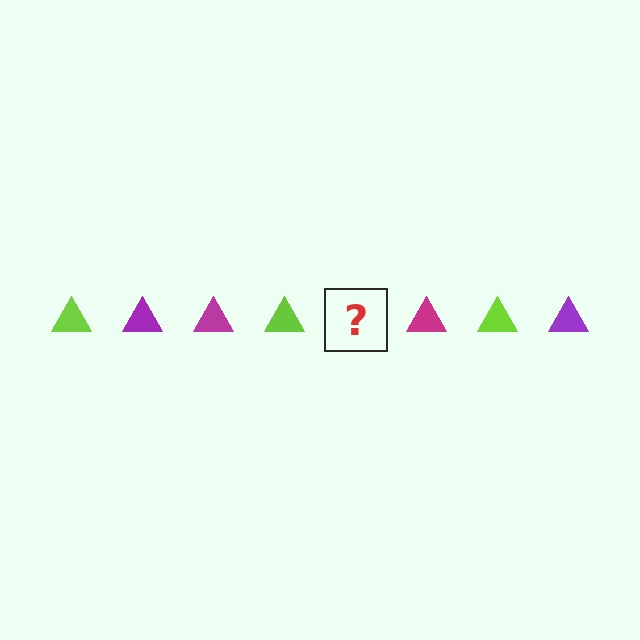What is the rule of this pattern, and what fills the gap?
The rule is that the pattern cycles through lime, purple, magenta triangles. The gap should be filled with a purple triangle.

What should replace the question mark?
The question mark should be replaced with a purple triangle.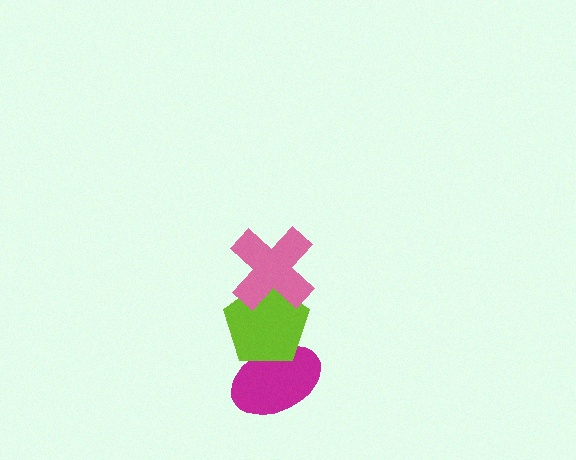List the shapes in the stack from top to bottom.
From top to bottom: the pink cross, the lime pentagon, the magenta ellipse.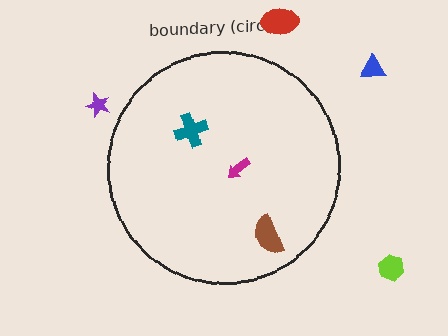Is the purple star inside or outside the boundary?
Outside.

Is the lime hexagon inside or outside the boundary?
Outside.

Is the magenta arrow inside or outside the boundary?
Inside.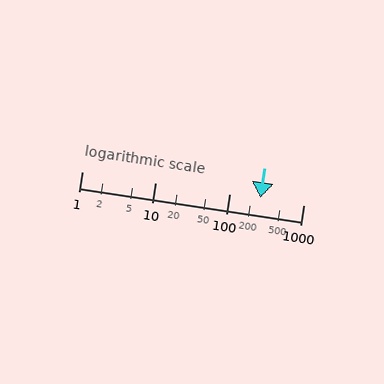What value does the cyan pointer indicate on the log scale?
The pointer indicates approximately 260.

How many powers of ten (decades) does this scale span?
The scale spans 3 decades, from 1 to 1000.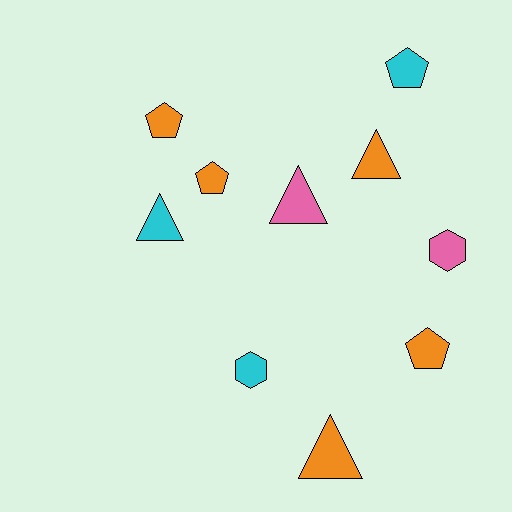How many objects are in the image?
There are 10 objects.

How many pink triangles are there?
There is 1 pink triangle.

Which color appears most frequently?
Orange, with 5 objects.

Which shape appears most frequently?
Pentagon, with 4 objects.